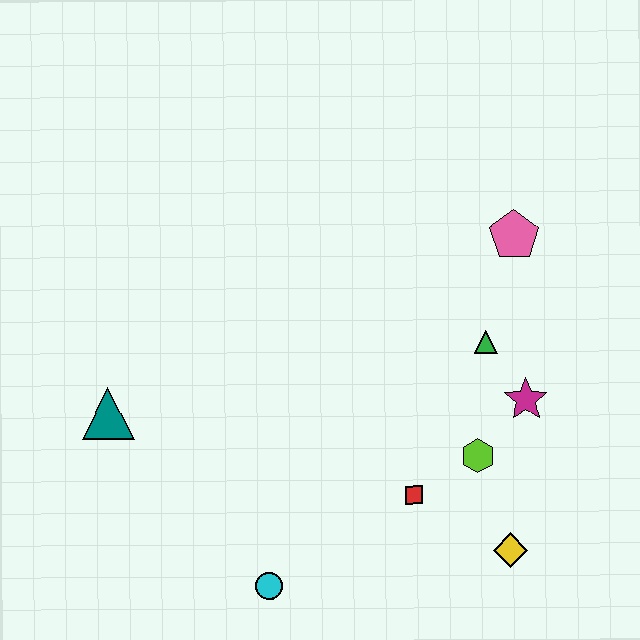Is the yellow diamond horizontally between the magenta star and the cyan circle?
Yes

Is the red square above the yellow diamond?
Yes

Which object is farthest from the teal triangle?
The pink pentagon is farthest from the teal triangle.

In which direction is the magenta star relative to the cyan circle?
The magenta star is to the right of the cyan circle.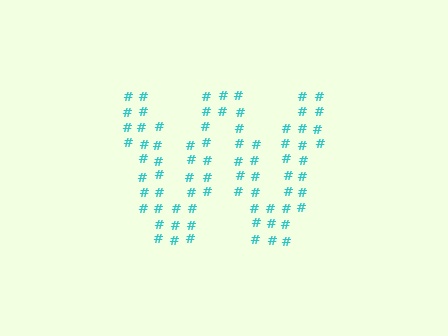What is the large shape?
The large shape is the letter W.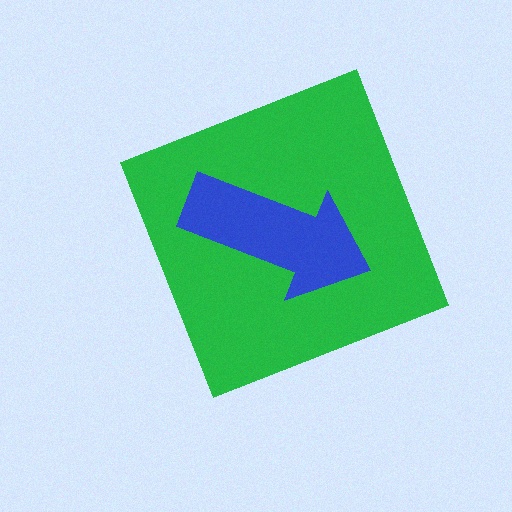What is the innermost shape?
The blue arrow.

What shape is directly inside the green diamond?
The blue arrow.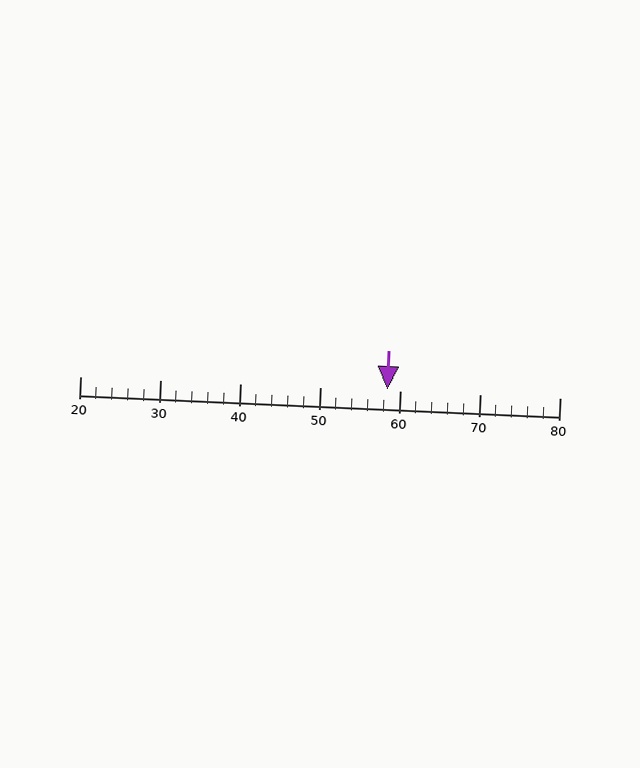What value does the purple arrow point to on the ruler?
The purple arrow points to approximately 58.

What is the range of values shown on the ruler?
The ruler shows values from 20 to 80.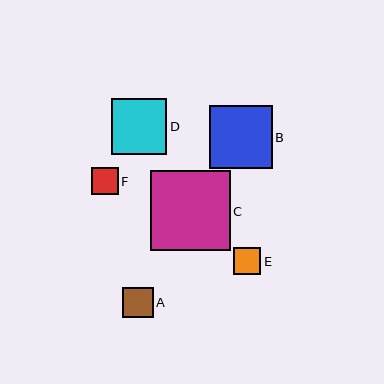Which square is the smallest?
Square F is the smallest with a size of approximately 27 pixels.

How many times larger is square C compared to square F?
Square C is approximately 3.0 times the size of square F.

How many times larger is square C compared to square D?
Square C is approximately 1.4 times the size of square D.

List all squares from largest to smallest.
From largest to smallest: C, B, D, A, E, F.